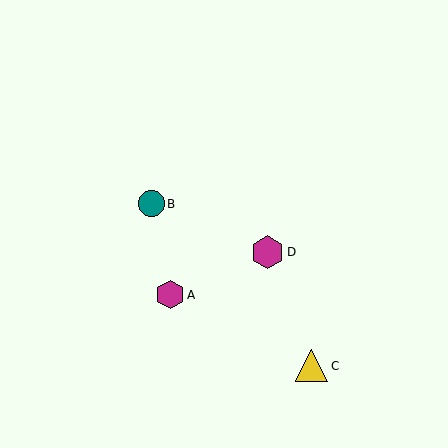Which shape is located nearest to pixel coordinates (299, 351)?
The yellow triangle (labeled C) at (311, 366) is nearest to that location.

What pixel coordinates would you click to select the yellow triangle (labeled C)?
Click at (311, 366) to select the yellow triangle C.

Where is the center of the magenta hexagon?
The center of the magenta hexagon is at (267, 252).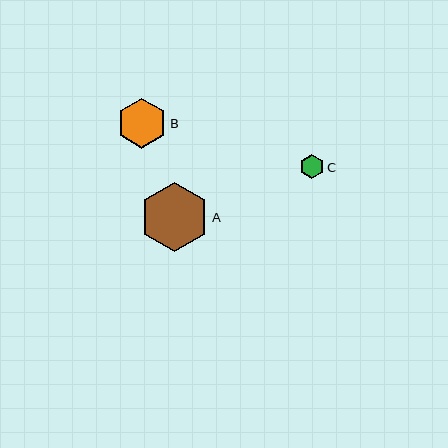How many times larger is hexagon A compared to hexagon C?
Hexagon A is approximately 2.9 times the size of hexagon C.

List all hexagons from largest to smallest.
From largest to smallest: A, B, C.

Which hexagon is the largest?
Hexagon A is the largest with a size of approximately 69 pixels.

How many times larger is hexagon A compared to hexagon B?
Hexagon A is approximately 1.4 times the size of hexagon B.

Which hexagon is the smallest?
Hexagon C is the smallest with a size of approximately 24 pixels.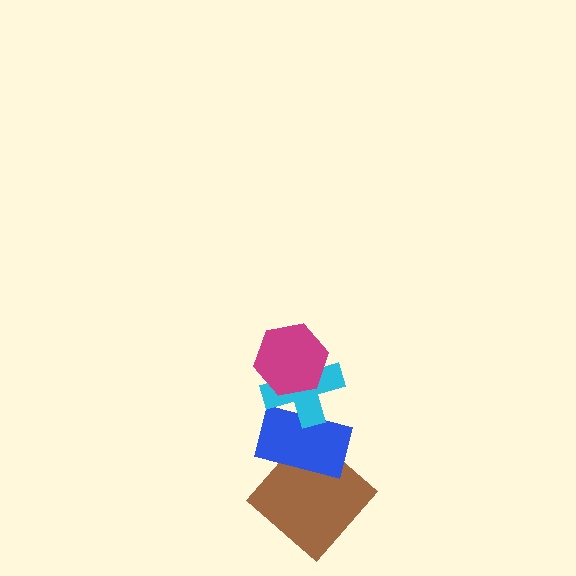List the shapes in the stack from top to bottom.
From top to bottom: the magenta hexagon, the cyan cross, the blue rectangle, the brown diamond.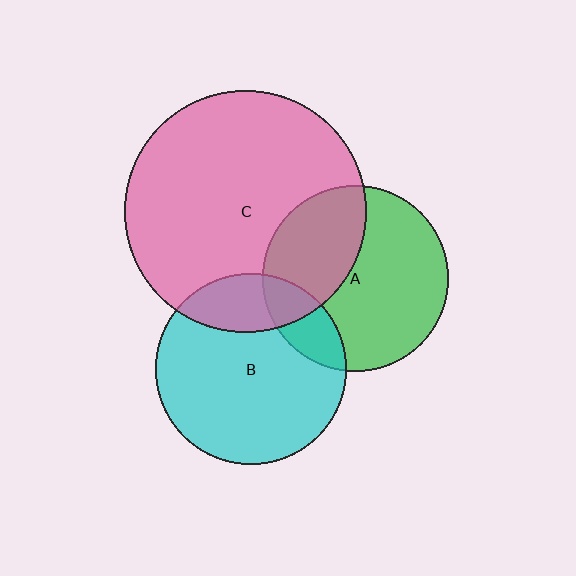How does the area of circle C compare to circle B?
Approximately 1.6 times.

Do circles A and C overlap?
Yes.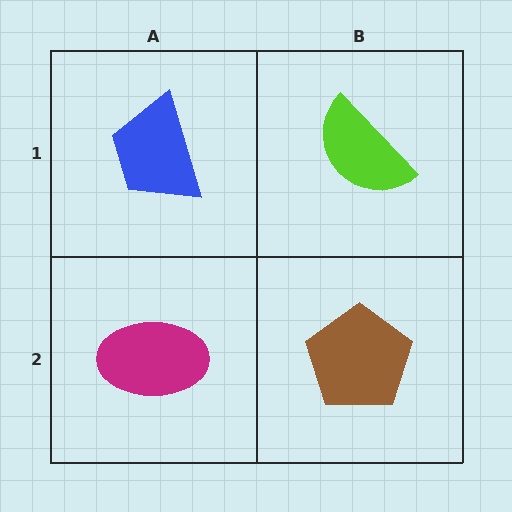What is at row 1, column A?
A blue trapezoid.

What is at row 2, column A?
A magenta ellipse.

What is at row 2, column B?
A brown pentagon.